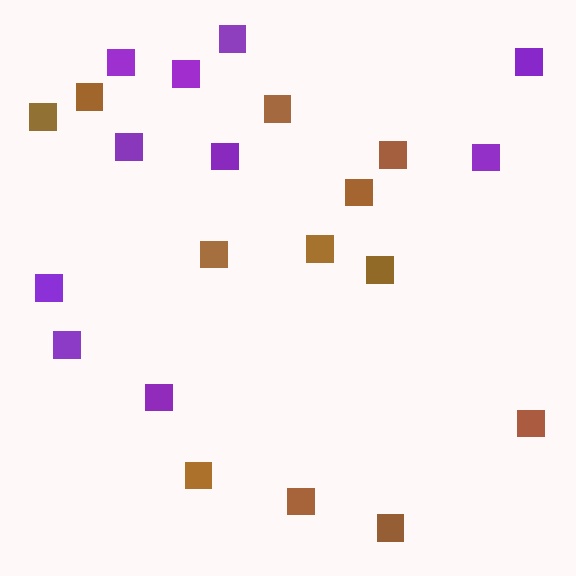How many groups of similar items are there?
There are 2 groups: one group of purple squares (10) and one group of brown squares (12).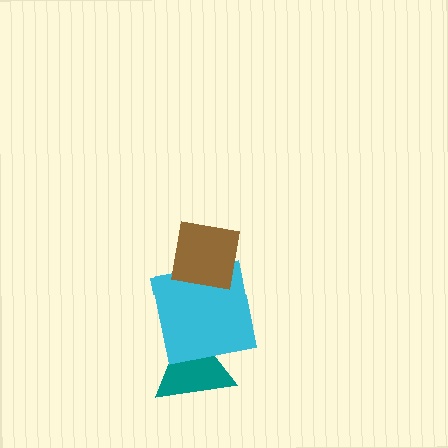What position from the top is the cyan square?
The cyan square is 2nd from the top.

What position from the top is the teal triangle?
The teal triangle is 3rd from the top.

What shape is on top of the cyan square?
The brown square is on top of the cyan square.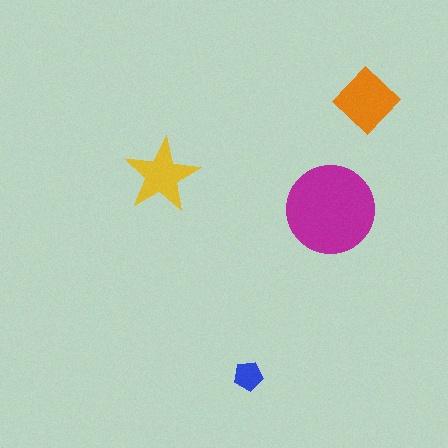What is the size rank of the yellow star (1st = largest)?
3rd.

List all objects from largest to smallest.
The magenta circle, the orange diamond, the yellow star, the blue pentagon.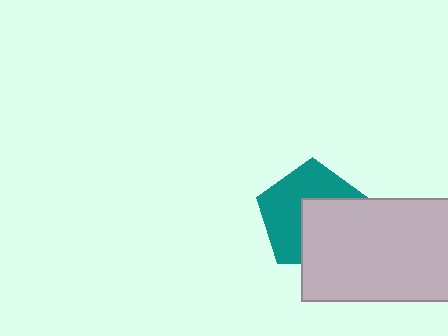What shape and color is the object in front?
The object in front is a light gray rectangle.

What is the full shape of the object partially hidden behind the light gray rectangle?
The partially hidden object is a teal pentagon.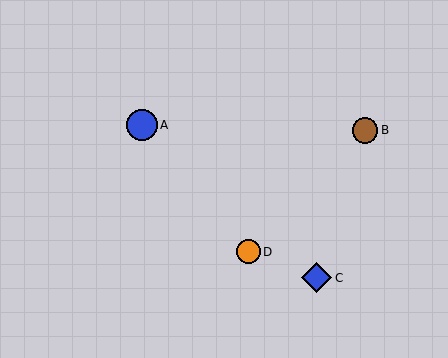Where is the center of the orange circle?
The center of the orange circle is at (249, 252).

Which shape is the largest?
The blue circle (labeled A) is the largest.